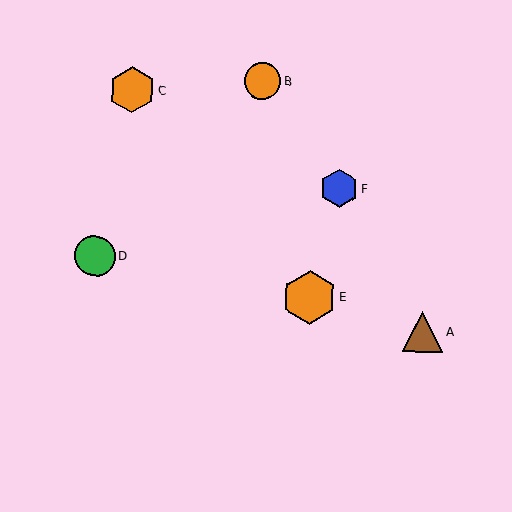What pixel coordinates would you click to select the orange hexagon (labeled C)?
Click at (132, 90) to select the orange hexagon C.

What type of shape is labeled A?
Shape A is a brown triangle.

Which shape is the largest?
The orange hexagon (labeled E) is the largest.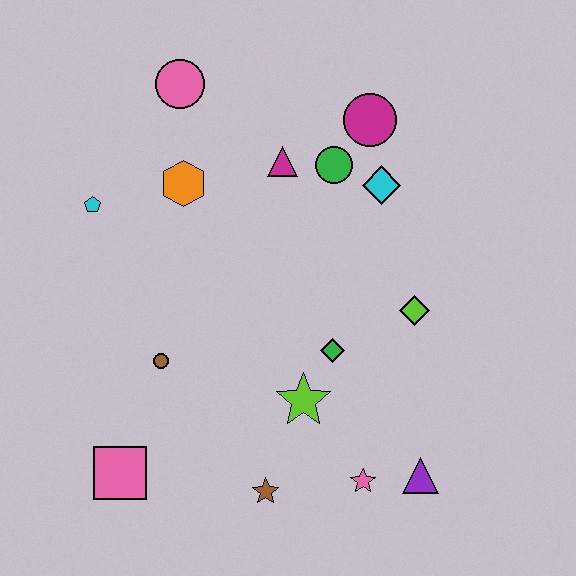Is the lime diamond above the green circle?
No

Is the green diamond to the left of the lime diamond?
Yes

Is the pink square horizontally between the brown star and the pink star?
No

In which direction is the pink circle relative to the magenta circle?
The pink circle is to the left of the magenta circle.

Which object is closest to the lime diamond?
The green diamond is closest to the lime diamond.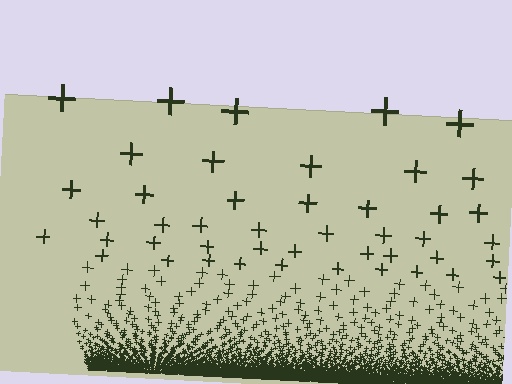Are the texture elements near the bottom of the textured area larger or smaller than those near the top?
Smaller. The gradient is inverted — elements near the bottom are smaller and denser.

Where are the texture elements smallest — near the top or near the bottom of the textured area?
Near the bottom.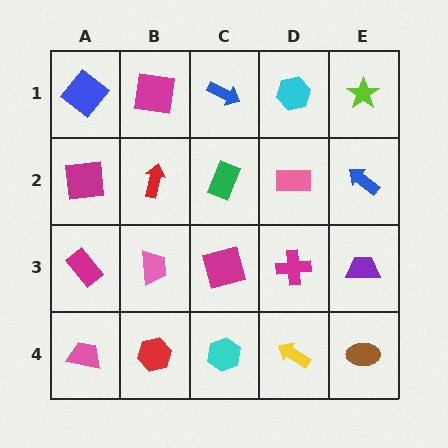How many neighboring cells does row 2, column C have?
4.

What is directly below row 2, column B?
A pink trapezoid.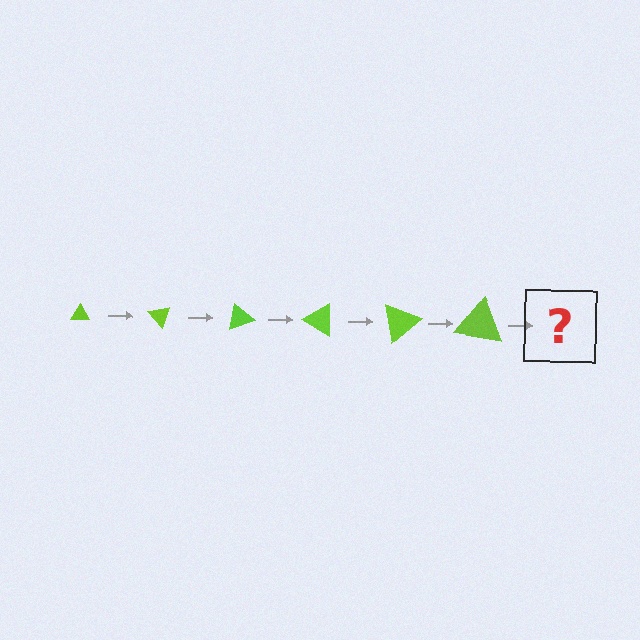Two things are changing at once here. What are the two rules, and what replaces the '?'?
The two rules are that the triangle grows larger each step and it rotates 50 degrees each step. The '?' should be a triangle, larger than the previous one and rotated 300 degrees from the start.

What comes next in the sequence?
The next element should be a triangle, larger than the previous one and rotated 300 degrees from the start.